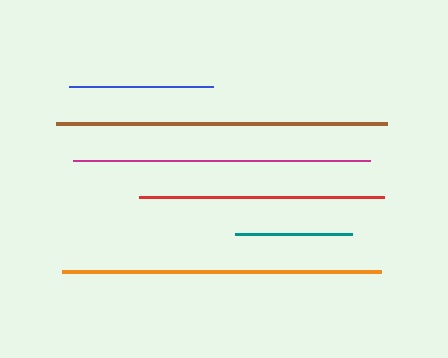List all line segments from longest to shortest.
From longest to shortest: brown, orange, magenta, red, blue, teal.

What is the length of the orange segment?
The orange segment is approximately 319 pixels long.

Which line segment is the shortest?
The teal line is the shortest at approximately 117 pixels.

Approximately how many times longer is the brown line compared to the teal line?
The brown line is approximately 2.8 times the length of the teal line.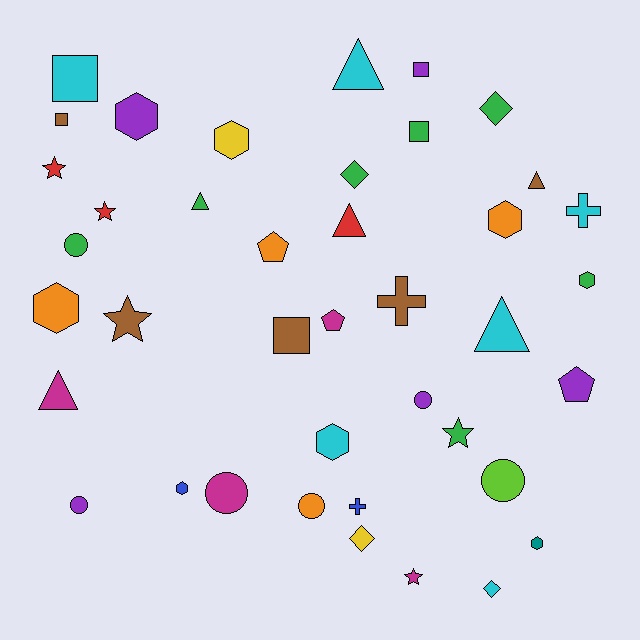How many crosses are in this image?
There are 3 crosses.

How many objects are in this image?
There are 40 objects.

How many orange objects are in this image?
There are 4 orange objects.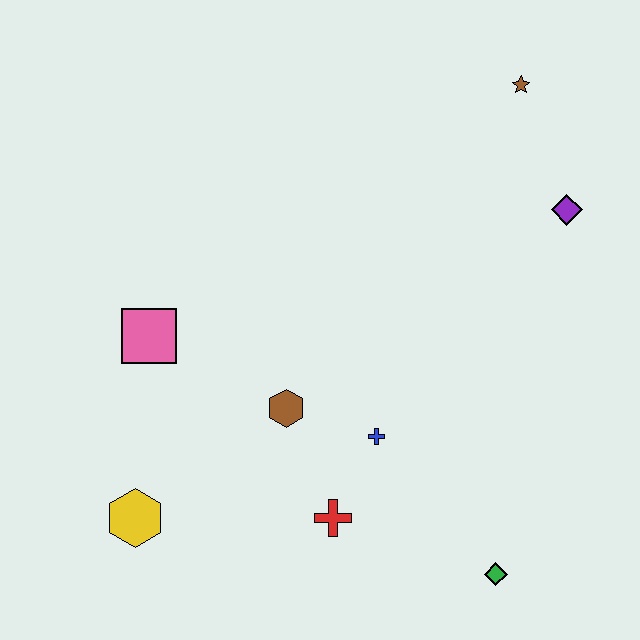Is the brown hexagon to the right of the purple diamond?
No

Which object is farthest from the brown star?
The yellow hexagon is farthest from the brown star.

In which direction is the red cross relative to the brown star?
The red cross is below the brown star.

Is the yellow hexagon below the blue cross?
Yes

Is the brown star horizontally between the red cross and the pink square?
No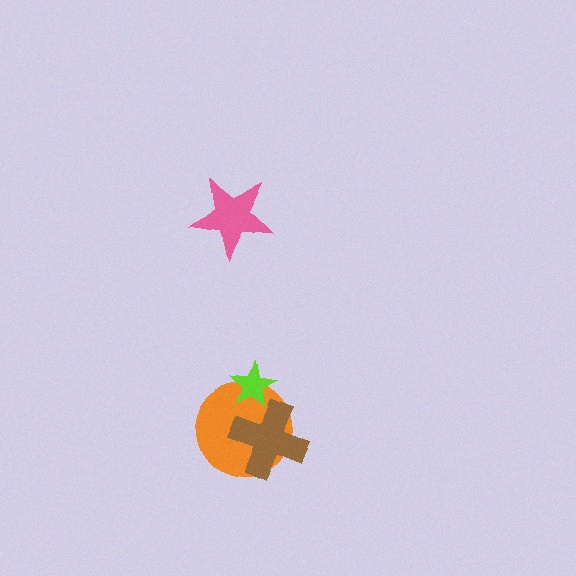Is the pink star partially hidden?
No, no other shape covers it.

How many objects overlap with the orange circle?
2 objects overlap with the orange circle.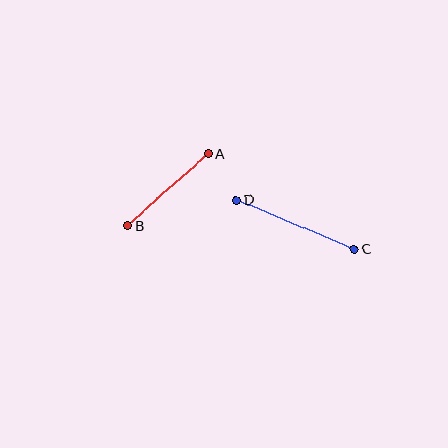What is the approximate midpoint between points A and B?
The midpoint is at approximately (168, 190) pixels.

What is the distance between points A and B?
The distance is approximately 107 pixels.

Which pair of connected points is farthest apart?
Points C and D are farthest apart.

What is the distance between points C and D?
The distance is approximately 128 pixels.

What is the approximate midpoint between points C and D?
The midpoint is at approximately (295, 224) pixels.